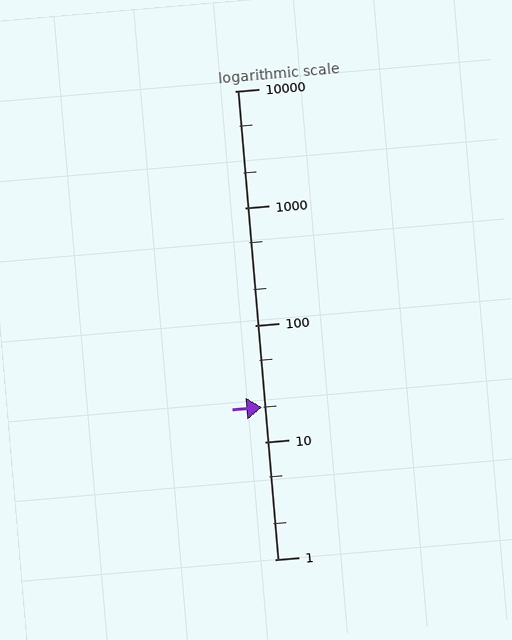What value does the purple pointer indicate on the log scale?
The pointer indicates approximately 20.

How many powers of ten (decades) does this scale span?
The scale spans 4 decades, from 1 to 10000.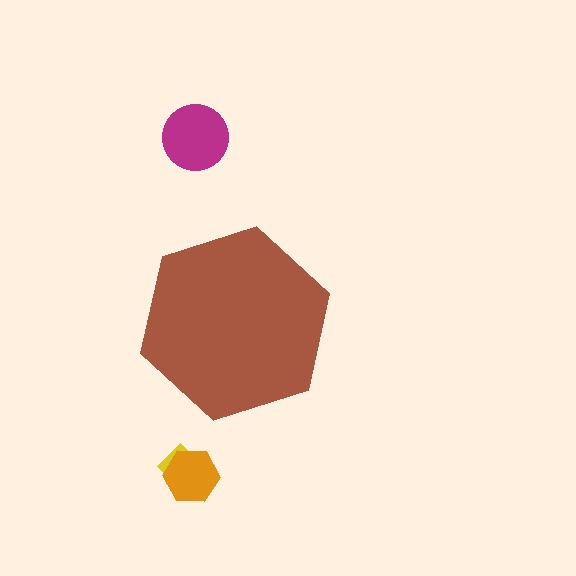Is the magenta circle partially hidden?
No, the magenta circle is fully visible.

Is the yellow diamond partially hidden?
No, the yellow diamond is fully visible.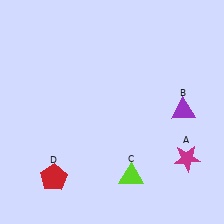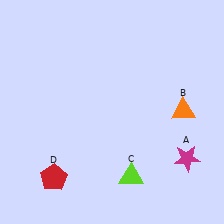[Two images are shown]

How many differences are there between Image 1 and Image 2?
There is 1 difference between the two images.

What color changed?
The triangle (B) changed from purple in Image 1 to orange in Image 2.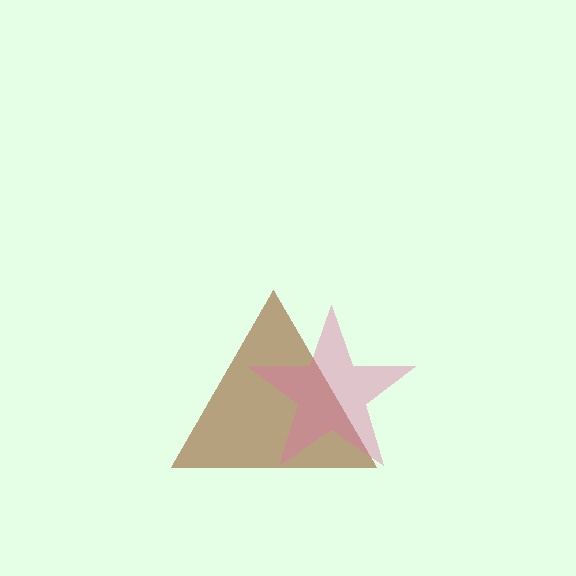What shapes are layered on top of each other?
The layered shapes are: a brown triangle, a pink star.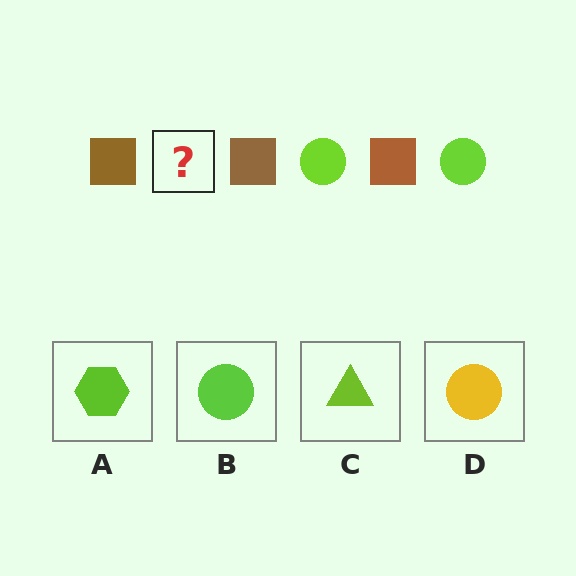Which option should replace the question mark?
Option B.